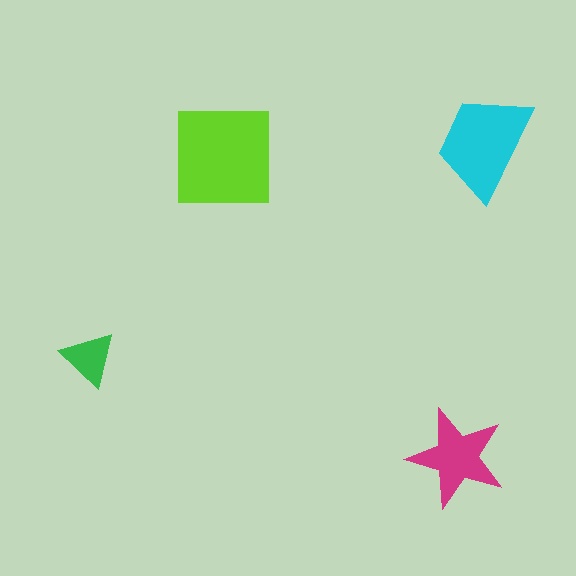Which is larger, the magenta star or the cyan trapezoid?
The cyan trapezoid.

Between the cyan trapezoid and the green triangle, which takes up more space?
The cyan trapezoid.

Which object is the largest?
The lime square.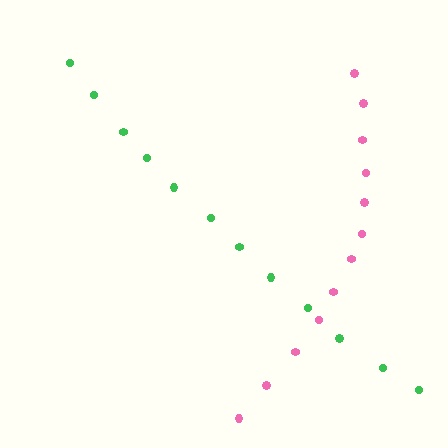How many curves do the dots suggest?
There are 2 distinct paths.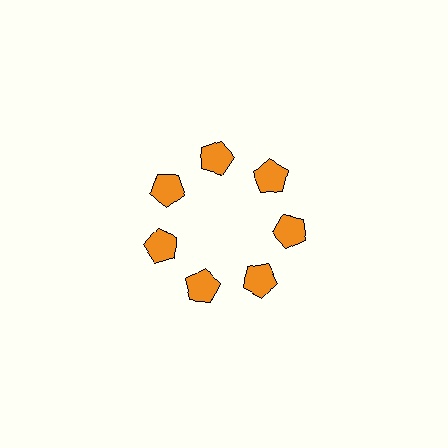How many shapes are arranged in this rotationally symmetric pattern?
There are 7 shapes, arranged in 7 groups of 1.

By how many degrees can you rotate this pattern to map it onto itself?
The pattern maps onto itself every 51 degrees of rotation.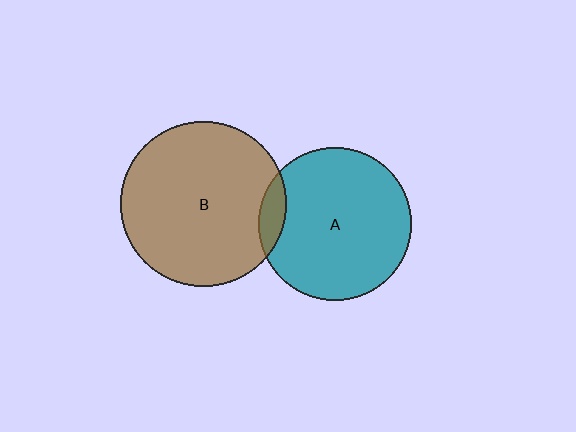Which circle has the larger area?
Circle B (brown).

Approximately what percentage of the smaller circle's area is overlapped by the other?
Approximately 10%.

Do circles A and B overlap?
Yes.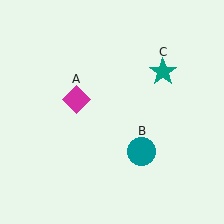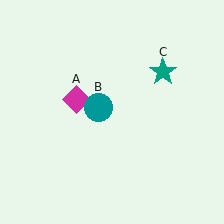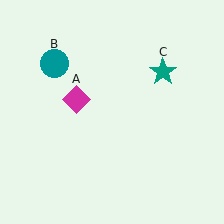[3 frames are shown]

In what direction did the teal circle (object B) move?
The teal circle (object B) moved up and to the left.